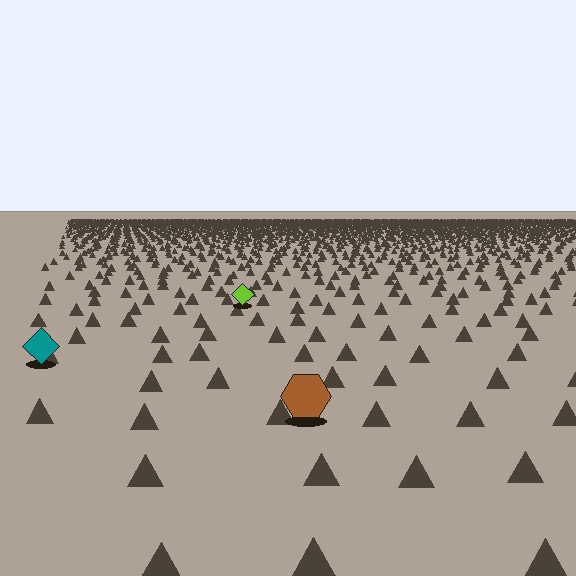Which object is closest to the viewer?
The brown hexagon is closest. The texture marks near it are larger and more spread out.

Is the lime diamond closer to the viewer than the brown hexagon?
No. The brown hexagon is closer — you can tell from the texture gradient: the ground texture is coarser near it.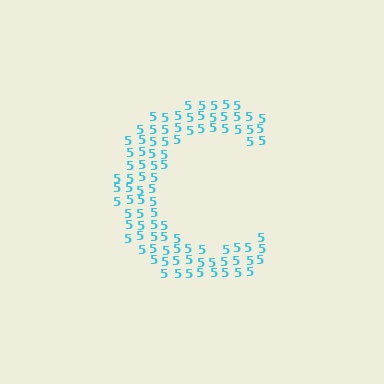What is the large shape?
The large shape is the letter C.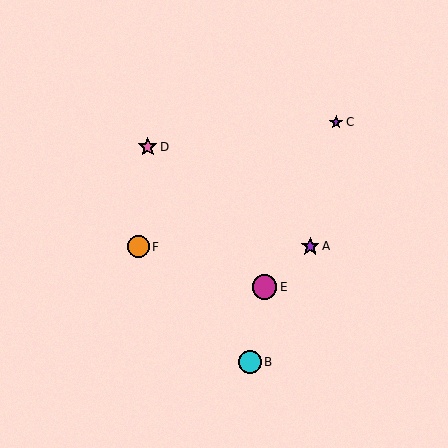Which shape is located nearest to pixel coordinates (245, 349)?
The cyan circle (labeled B) at (250, 362) is nearest to that location.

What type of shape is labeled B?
Shape B is a cyan circle.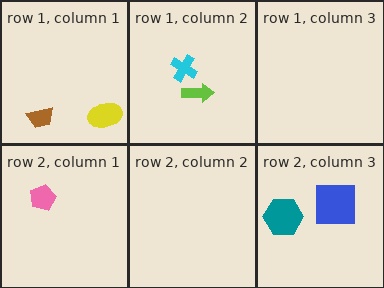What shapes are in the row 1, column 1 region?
The brown trapezoid, the yellow ellipse.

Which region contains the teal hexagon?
The row 2, column 3 region.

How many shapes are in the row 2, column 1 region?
1.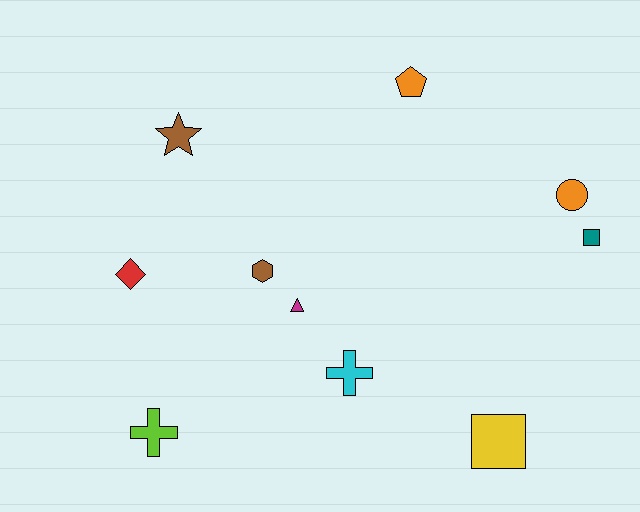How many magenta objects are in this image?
There is 1 magenta object.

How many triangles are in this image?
There is 1 triangle.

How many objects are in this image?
There are 10 objects.